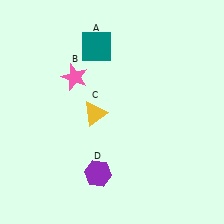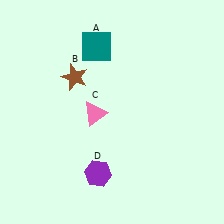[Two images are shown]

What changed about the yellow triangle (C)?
In Image 1, C is yellow. In Image 2, it changed to pink.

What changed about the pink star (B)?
In Image 1, B is pink. In Image 2, it changed to brown.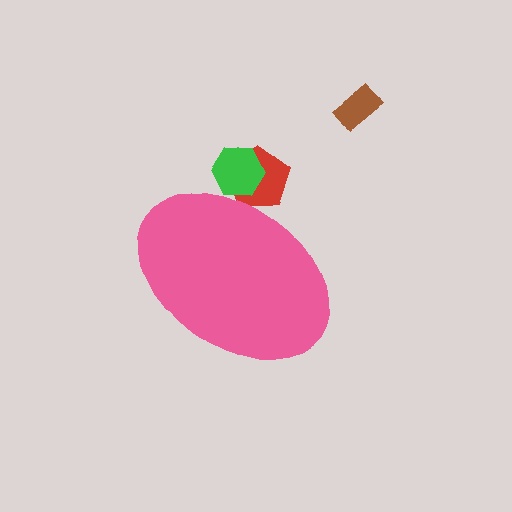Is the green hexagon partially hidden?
Yes, the green hexagon is partially hidden behind the pink ellipse.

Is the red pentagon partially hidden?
Yes, the red pentagon is partially hidden behind the pink ellipse.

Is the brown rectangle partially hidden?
No, the brown rectangle is fully visible.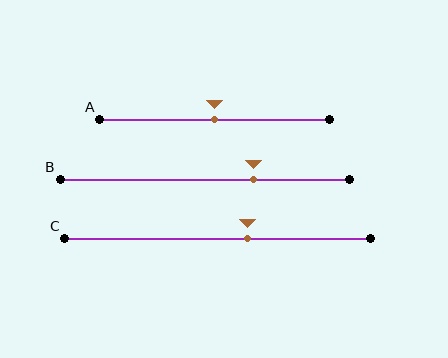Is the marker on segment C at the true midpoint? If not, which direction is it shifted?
No, the marker on segment C is shifted to the right by about 10% of the segment length.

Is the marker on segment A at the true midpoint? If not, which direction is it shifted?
Yes, the marker on segment A is at the true midpoint.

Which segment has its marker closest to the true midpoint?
Segment A has its marker closest to the true midpoint.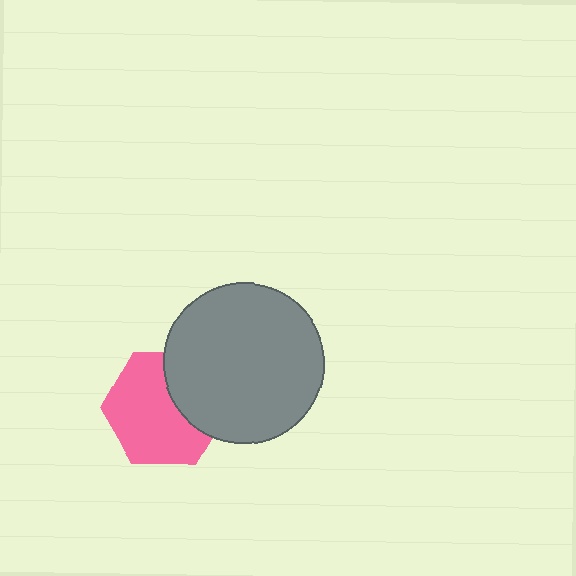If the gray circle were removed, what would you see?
You would see the complete pink hexagon.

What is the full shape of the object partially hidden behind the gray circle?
The partially hidden object is a pink hexagon.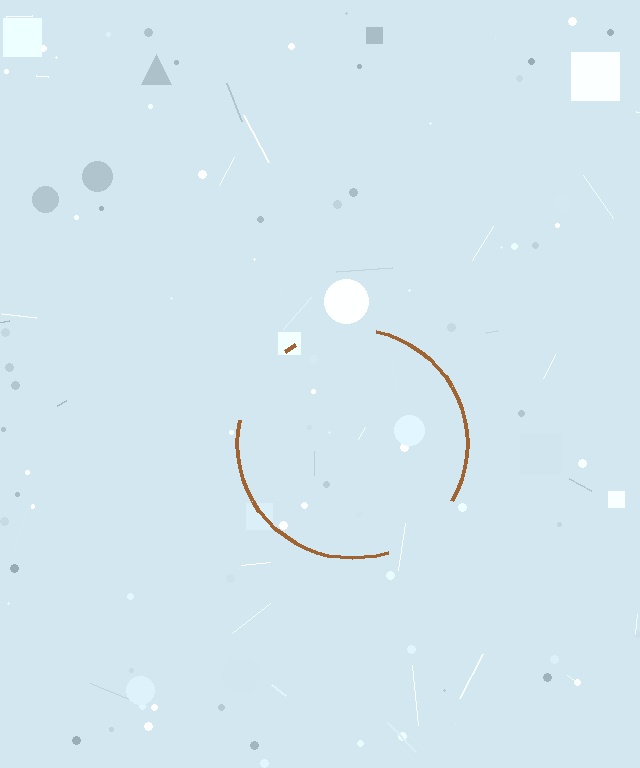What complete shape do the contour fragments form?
The contour fragments form a circle.